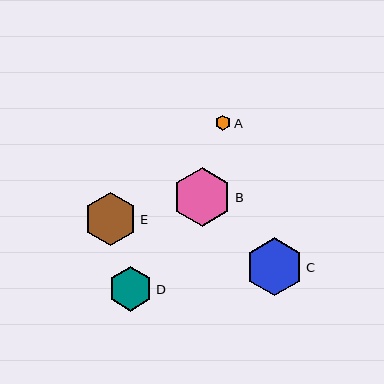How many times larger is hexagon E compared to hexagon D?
Hexagon E is approximately 1.2 times the size of hexagon D.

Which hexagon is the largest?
Hexagon B is the largest with a size of approximately 58 pixels.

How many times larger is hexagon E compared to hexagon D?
Hexagon E is approximately 1.2 times the size of hexagon D.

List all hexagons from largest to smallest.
From largest to smallest: B, C, E, D, A.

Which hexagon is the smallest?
Hexagon A is the smallest with a size of approximately 16 pixels.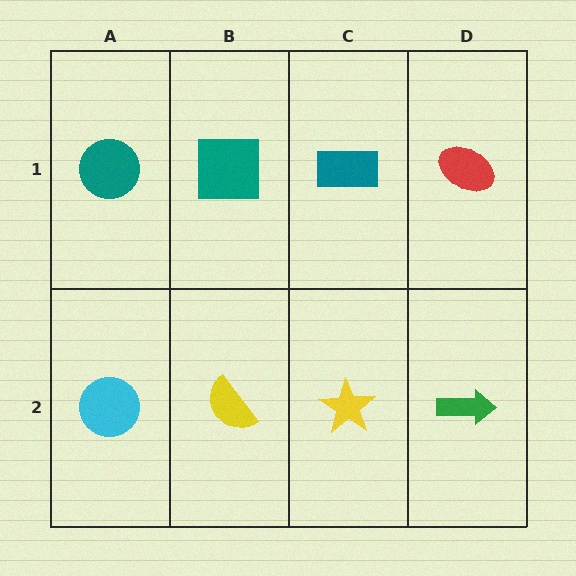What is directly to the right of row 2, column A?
A yellow semicircle.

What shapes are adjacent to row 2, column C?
A teal rectangle (row 1, column C), a yellow semicircle (row 2, column B), a green arrow (row 2, column D).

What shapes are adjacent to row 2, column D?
A red ellipse (row 1, column D), a yellow star (row 2, column C).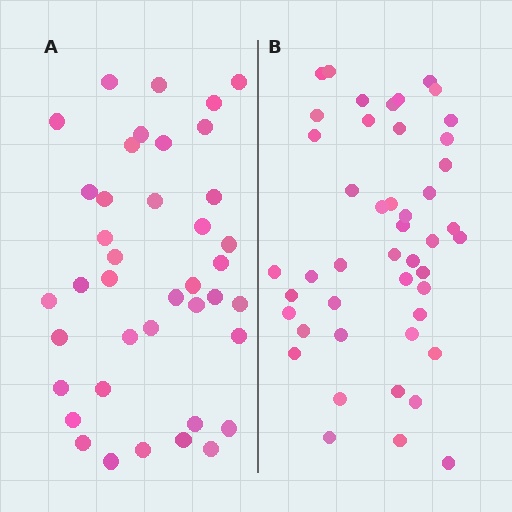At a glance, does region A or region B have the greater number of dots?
Region B (the right region) has more dots.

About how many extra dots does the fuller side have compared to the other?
Region B has about 6 more dots than region A.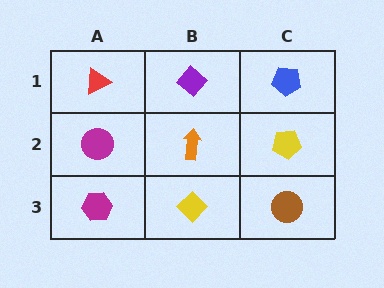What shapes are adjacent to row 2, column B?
A purple diamond (row 1, column B), a yellow diamond (row 3, column B), a magenta circle (row 2, column A), a yellow pentagon (row 2, column C).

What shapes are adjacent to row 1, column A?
A magenta circle (row 2, column A), a purple diamond (row 1, column B).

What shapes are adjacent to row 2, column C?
A blue pentagon (row 1, column C), a brown circle (row 3, column C), an orange arrow (row 2, column B).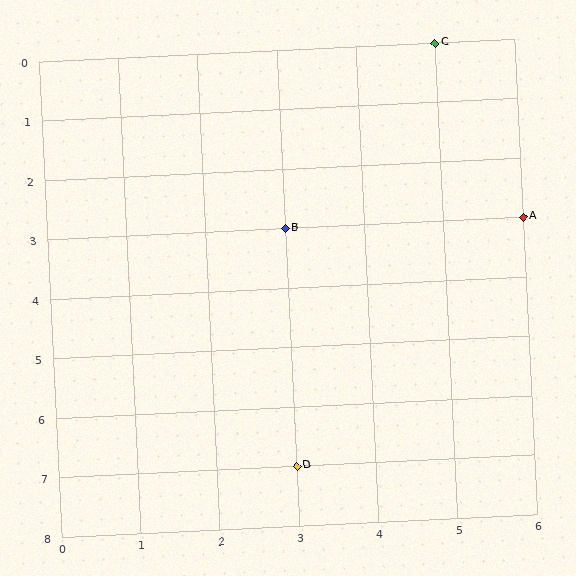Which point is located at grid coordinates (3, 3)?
Point B is at (3, 3).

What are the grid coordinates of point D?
Point D is at grid coordinates (3, 7).